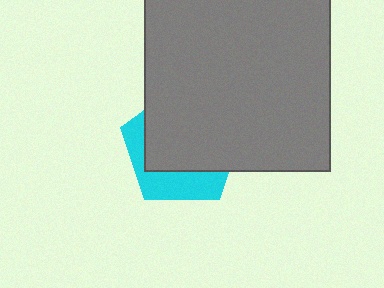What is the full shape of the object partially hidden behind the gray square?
The partially hidden object is a cyan pentagon.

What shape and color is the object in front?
The object in front is a gray square.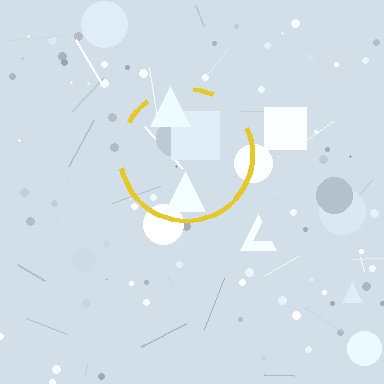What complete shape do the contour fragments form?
The contour fragments form a circle.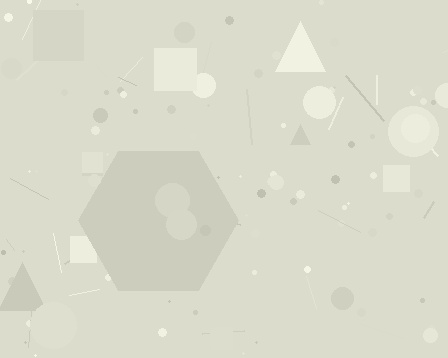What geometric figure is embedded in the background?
A hexagon is embedded in the background.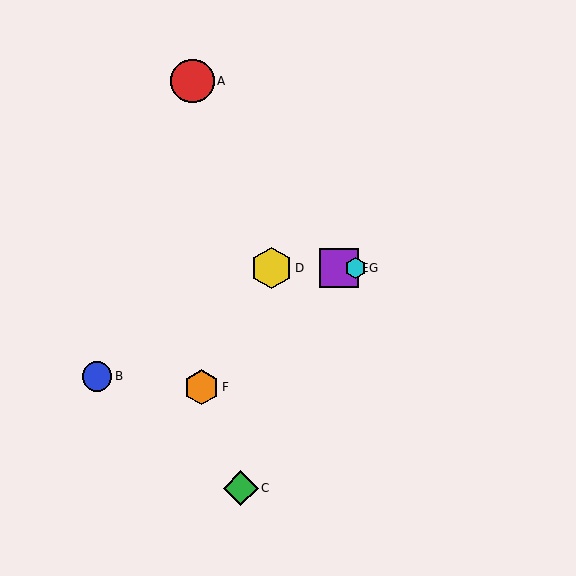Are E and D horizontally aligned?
Yes, both are at y≈268.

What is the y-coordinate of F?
Object F is at y≈387.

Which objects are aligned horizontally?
Objects D, E, G are aligned horizontally.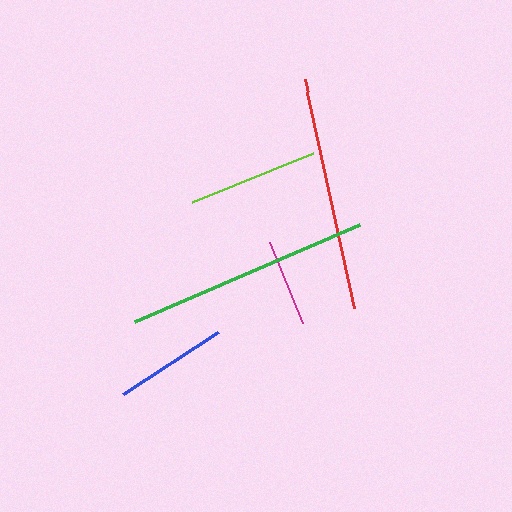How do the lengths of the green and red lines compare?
The green and red lines are approximately the same length.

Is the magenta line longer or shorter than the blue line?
The blue line is longer than the magenta line.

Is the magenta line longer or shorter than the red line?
The red line is longer than the magenta line.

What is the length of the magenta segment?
The magenta segment is approximately 88 pixels long.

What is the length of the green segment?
The green segment is approximately 246 pixels long.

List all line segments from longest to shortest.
From longest to shortest: green, red, lime, blue, magenta.